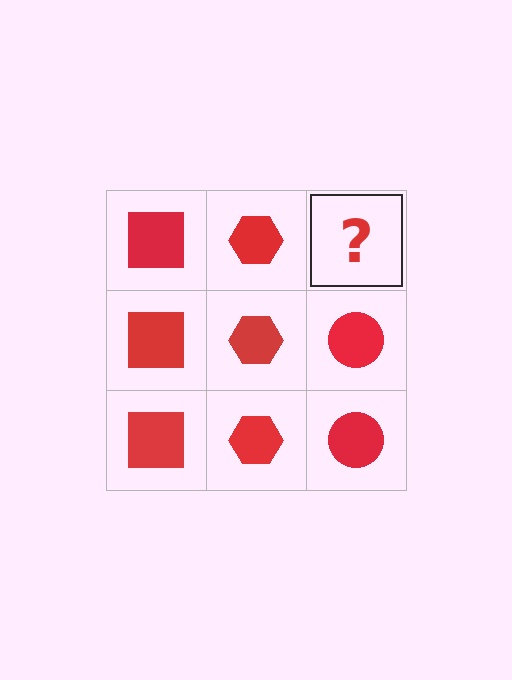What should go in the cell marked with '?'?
The missing cell should contain a red circle.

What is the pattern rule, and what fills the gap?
The rule is that each column has a consistent shape. The gap should be filled with a red circle.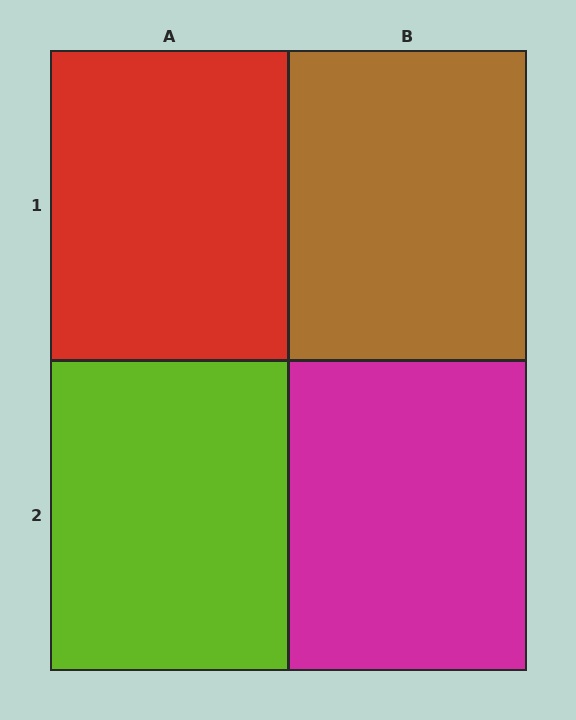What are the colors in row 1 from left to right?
Red, brown.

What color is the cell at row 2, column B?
Magenta.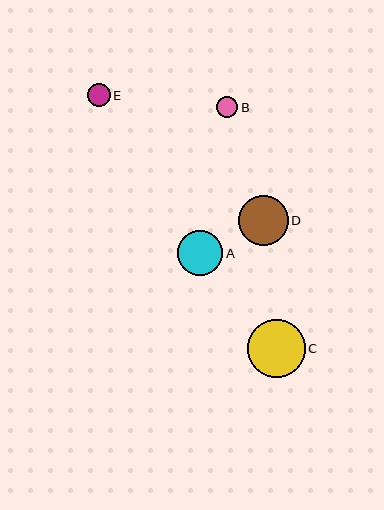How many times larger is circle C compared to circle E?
Circle C is approximately 2.5 times the size of circle E.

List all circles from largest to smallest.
From largest to smallest: C, D, A, E, B.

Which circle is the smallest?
Circle B is the smallest with a size of approximately 21 pixels.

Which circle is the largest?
Circle C is the largest with a size of approximately 58 pixels.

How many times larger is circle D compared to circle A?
Circle D is approximately 1.1 times the size of circle A.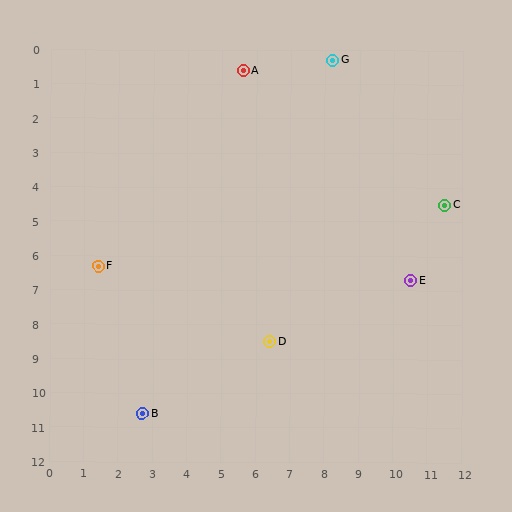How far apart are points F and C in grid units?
Points F and C are about 10.3 grid units apart.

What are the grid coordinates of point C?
Point C is at approximately (11.5, 4.5).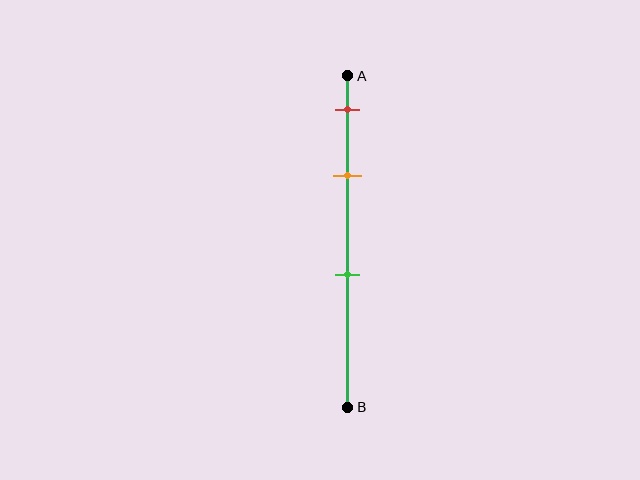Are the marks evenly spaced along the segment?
No, the marks are not evenly spaced.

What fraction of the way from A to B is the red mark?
The red mark is approximately 10% (0.1) of the way from A to B.